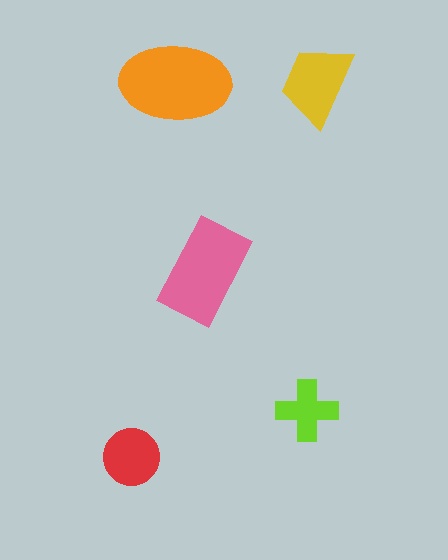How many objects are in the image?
There are 5 objects in the image.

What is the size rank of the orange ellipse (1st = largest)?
1st.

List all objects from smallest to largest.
The lime cross, the red circle, the yellow trapezoid, the pink rectangle, the orange ellipse.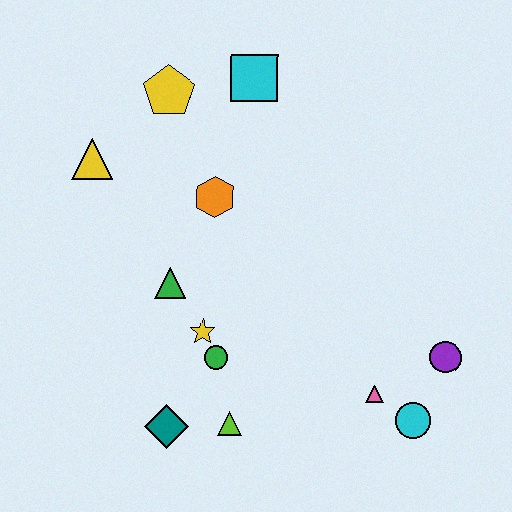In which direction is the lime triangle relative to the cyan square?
The lime triangle is below the cyan square.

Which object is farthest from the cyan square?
The cyan circle is farthest from the cyan square.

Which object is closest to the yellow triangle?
The yellow pentagon is closest to the yellow triangle.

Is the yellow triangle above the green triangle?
Yes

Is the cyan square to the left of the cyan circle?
Yes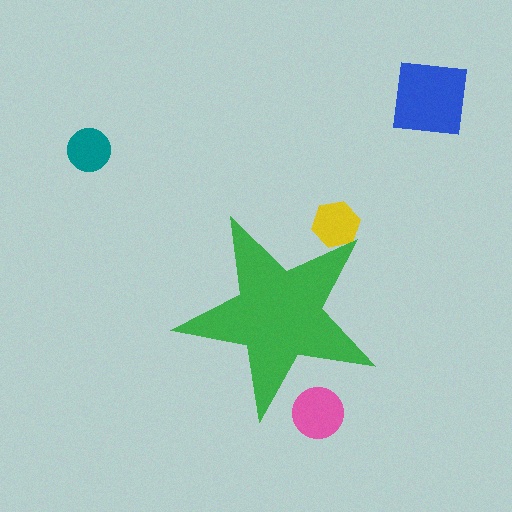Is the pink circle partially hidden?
Yes, the pink circle is partially hidden behind the green star.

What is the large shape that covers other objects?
A green star.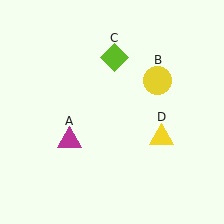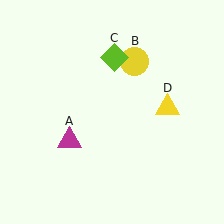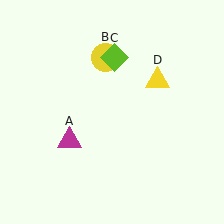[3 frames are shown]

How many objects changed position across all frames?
2 objects changed position: yellow circle (object B), yellow triangle (object D).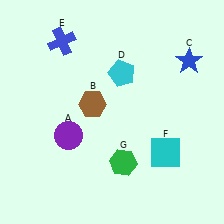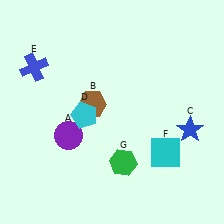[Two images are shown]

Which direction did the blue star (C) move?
The blue star (C) moved down.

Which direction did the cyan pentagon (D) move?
The cyan pentagon (D) moved down.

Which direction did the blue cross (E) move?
The blue cross (E) moved left.